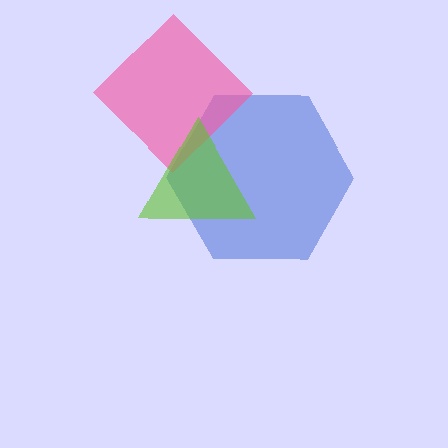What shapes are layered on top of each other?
The layered shapes are: a blue hexagon, a pink diamond, a lime triangle.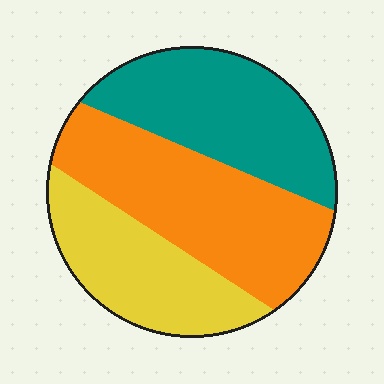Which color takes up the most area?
Orange, at roughly 40%.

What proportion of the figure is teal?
Teal covers around 35% of the figure.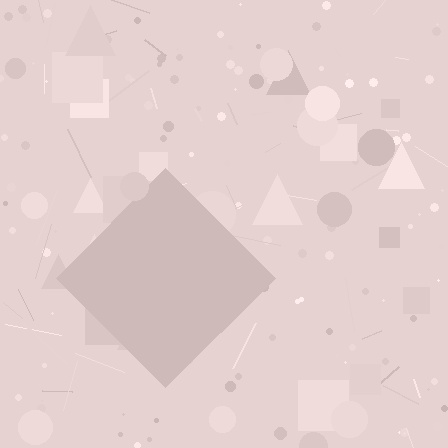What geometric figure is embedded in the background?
A diamond is embedded in the background.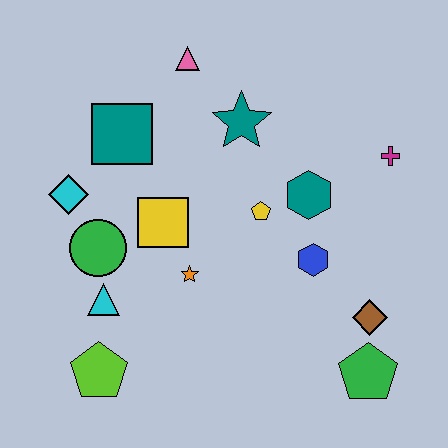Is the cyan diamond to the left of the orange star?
Yes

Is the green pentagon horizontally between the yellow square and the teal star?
No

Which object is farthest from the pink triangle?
The green pentagon is farthest from the pink triangle.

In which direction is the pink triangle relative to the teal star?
The pink triangle is above the teal star.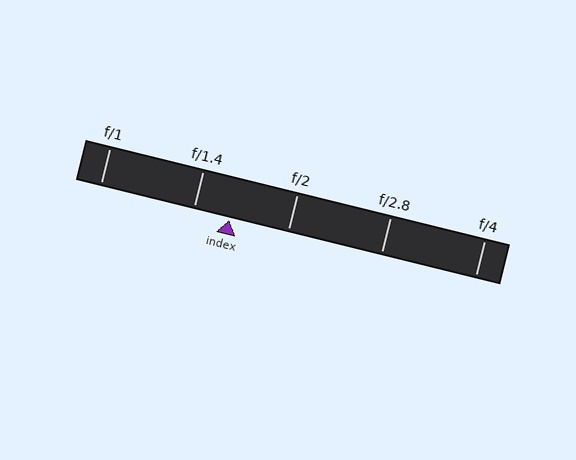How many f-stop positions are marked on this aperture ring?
There are 5 f-stop positions marked.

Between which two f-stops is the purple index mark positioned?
The index mark is between f/1.4 and f/2.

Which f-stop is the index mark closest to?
The index mark is closest to f/1.4.